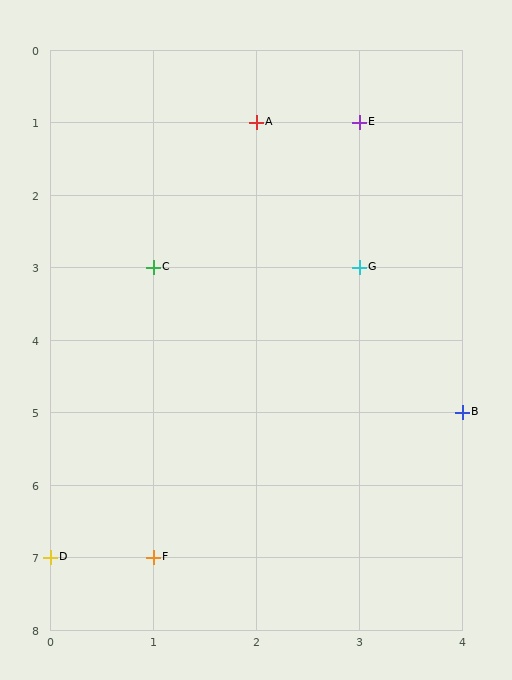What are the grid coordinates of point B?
Point B is at grid coordinates (4, 5).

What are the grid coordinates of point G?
Point G is at grid coordinates (3, 3).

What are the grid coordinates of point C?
Point C is at grid coordinates (1, 3).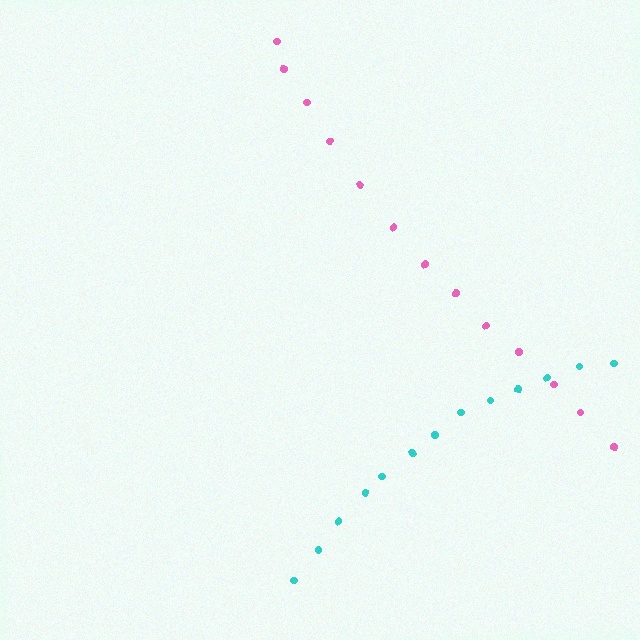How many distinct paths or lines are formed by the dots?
There are 2 distinct paths.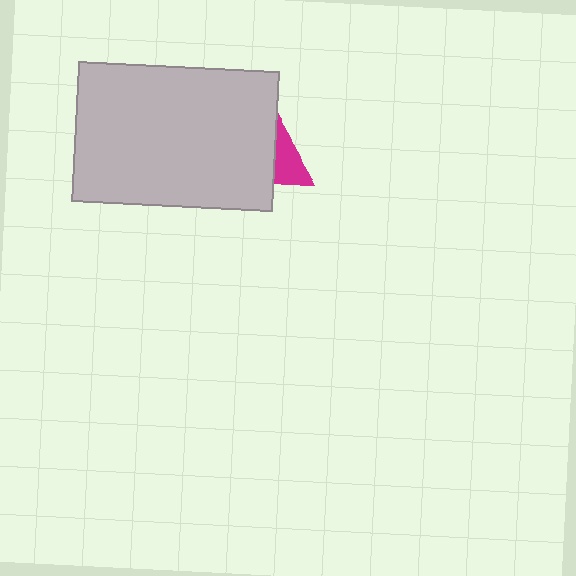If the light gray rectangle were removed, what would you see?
You would see the complete magenta triangle.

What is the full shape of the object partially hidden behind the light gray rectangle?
The partially hidden object is a magenta triangle.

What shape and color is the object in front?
The object in front is a light gray rectangle.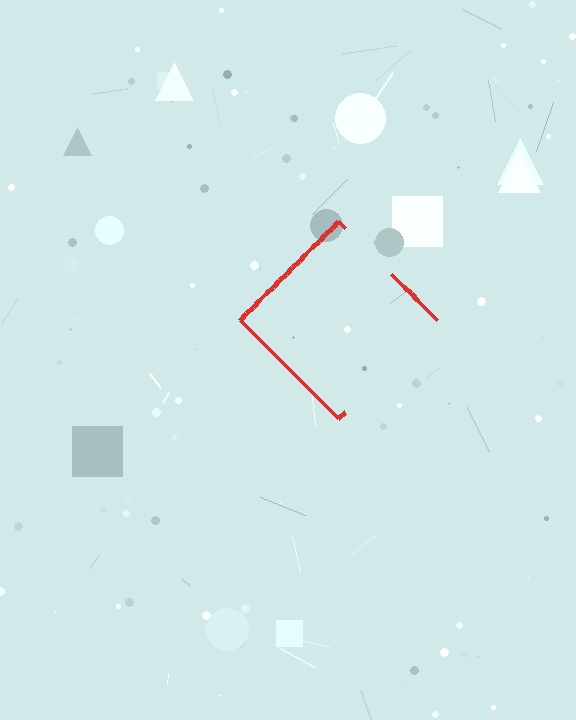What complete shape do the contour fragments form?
The contour fragments form a diamond.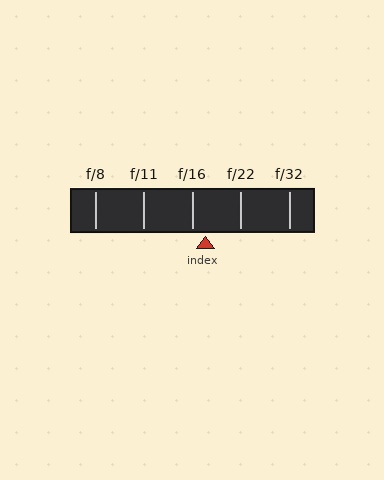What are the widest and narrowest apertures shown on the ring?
The widest aperture shown is f/8 and the narrowest is f/32.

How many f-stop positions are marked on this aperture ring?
There are 5 f-stop positions marked.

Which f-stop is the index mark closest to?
The index mark is closest to f/16.